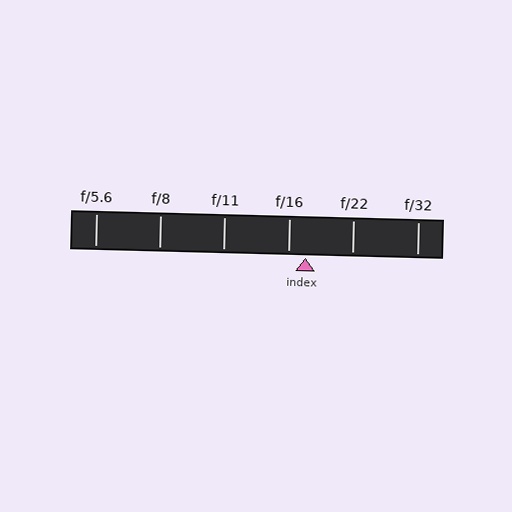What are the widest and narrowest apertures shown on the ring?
The widest aperture shown is f/5.6 and the narrowest is f/32.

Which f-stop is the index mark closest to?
The index mark is closest to f/16.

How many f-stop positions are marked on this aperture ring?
There are 6 f-stop positions marked.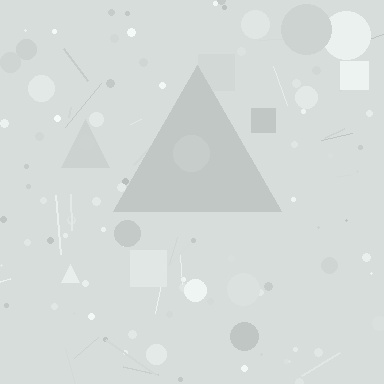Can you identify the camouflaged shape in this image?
The camouflaged shape is a triangle.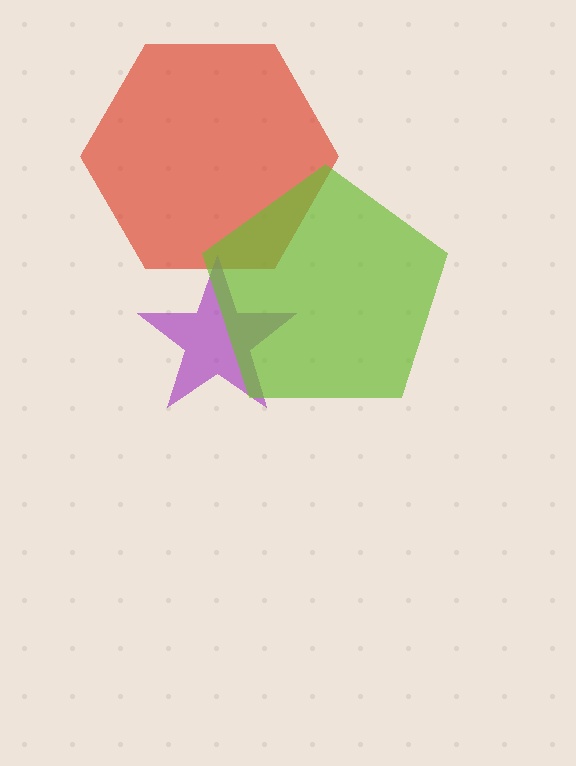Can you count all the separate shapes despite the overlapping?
Yes, there are 3 separate shapes.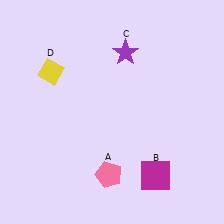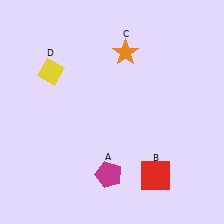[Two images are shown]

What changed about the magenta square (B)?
In Image 1, B is magenta. In Image 2, it changed to red.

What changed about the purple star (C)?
In Image 1, C is purple. In Image 2, it changed to orange.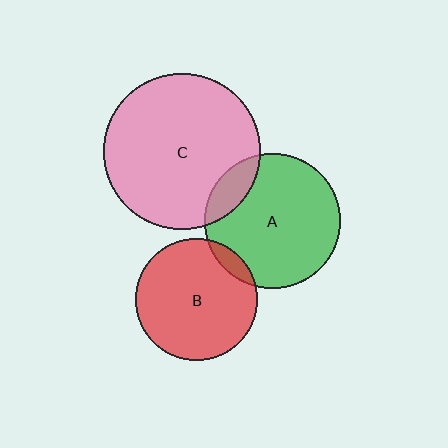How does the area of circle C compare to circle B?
Approximately 1.6 times.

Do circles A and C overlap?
Yes.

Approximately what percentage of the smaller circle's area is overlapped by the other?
Approximately 15%.